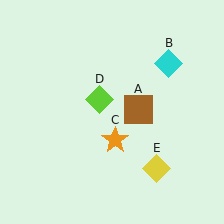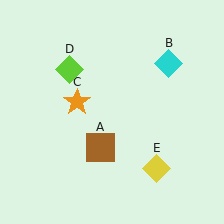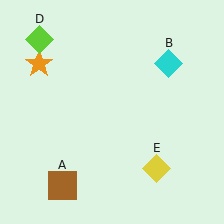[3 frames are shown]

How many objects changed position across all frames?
3 objects changed position: brown square (object A), orange star (object C), lime diamond (object D).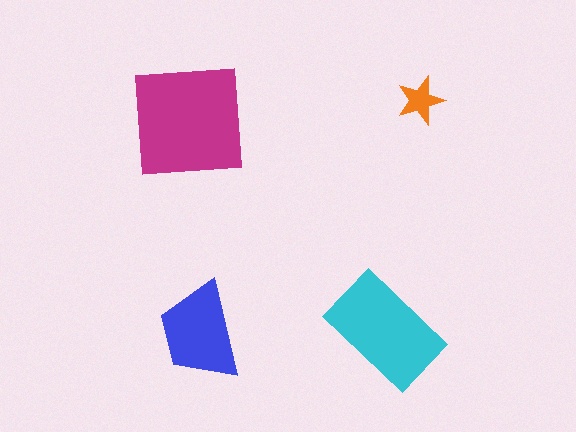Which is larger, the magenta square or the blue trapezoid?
The magenta square.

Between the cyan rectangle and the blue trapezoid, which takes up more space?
The cyan rectangle.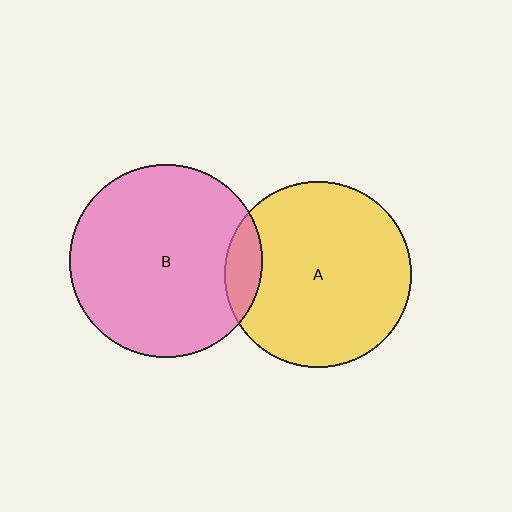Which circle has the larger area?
Circle B (pink).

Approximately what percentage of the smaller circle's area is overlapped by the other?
Approximately 10%.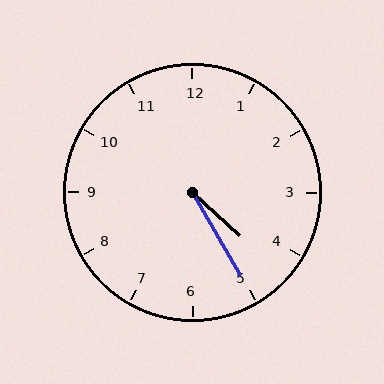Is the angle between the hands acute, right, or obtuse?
It is acute.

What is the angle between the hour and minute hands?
Approximately 18 degrees.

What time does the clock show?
4:25.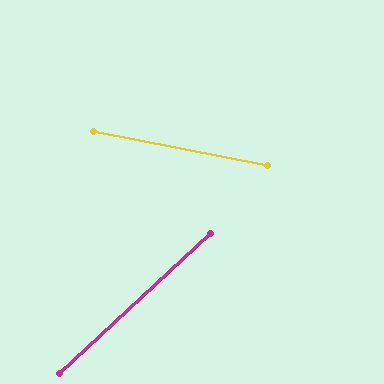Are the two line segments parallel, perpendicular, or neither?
Neither parallel nor perpendicular — they differ by about 54°.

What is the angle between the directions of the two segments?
Approximately 54 degrees.